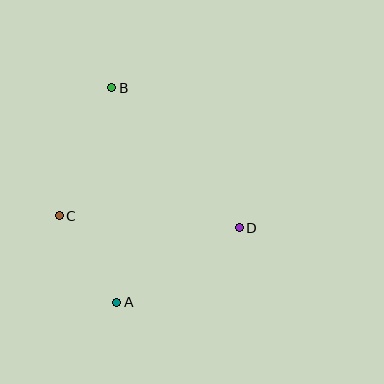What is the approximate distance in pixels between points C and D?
The distance between C and D is approximately 181 pixels.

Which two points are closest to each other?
Points A and C are closest to each other.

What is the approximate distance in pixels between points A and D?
The distance between A and D is approximately 144 pixels.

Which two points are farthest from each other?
Points A and B are farthest from each other.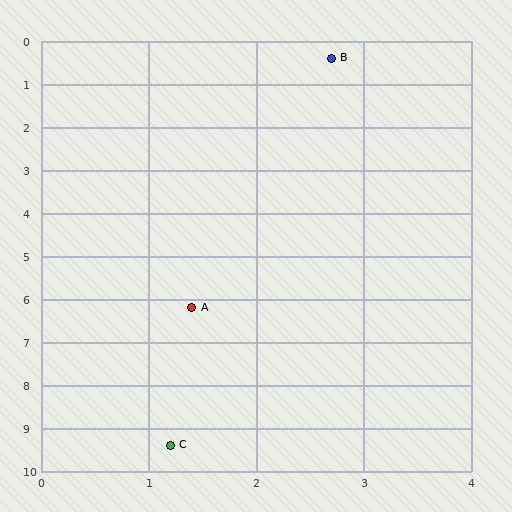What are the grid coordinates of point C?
Point C is at approximately (1.2, 9.4).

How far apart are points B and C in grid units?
Points B and C are about 9.1 grid units apart.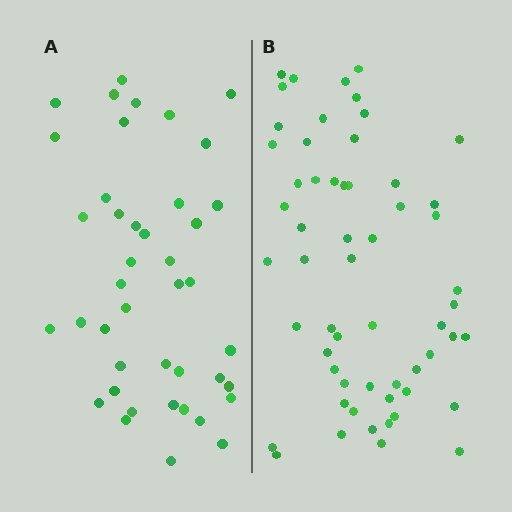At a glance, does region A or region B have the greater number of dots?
Region B (the right region) has more dots.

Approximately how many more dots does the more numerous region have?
Region B has approximately 15 more dots than region A.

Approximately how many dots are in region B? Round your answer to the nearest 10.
About 60 dots. (The exact count is 58, which rounds to 60.)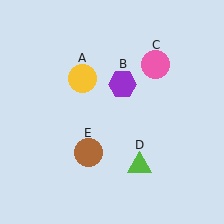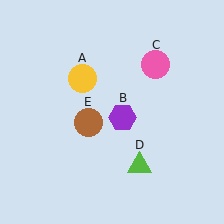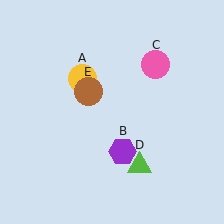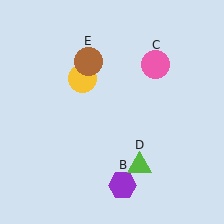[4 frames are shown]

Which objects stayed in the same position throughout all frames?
Yellow circle (object A) and pink circle (object C) and lime triangle (object D) remained stationary.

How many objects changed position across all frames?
2 objects changed position: purple hexagon (object B), brown circle (object E).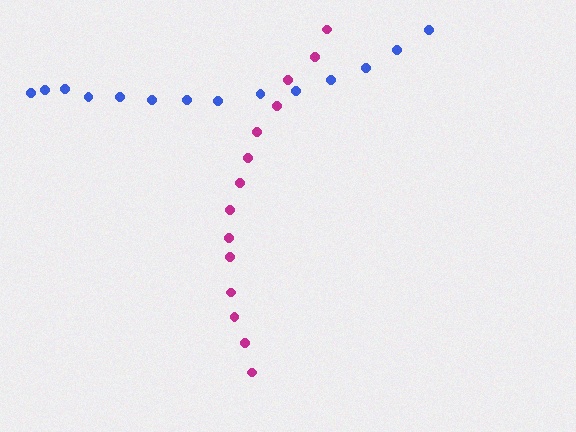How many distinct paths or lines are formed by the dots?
There are 2 distinct paths.